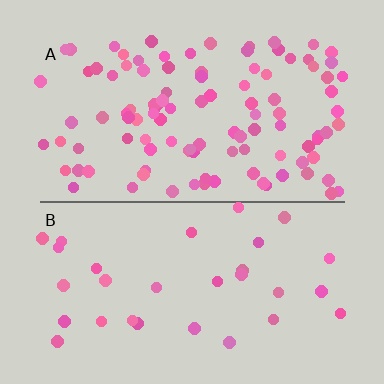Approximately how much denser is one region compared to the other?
Approximately 3.4× — region A over region B.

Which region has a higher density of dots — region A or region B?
A (the top).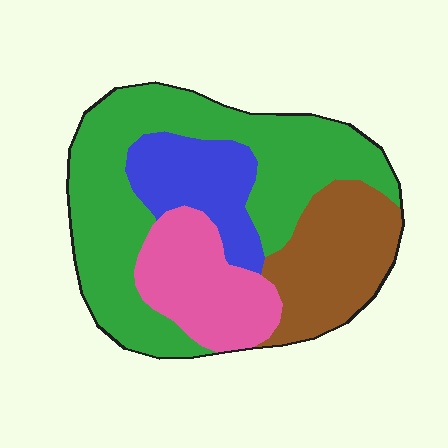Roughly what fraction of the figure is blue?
Blue takes up less than a quarter of the figure.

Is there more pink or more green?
Green.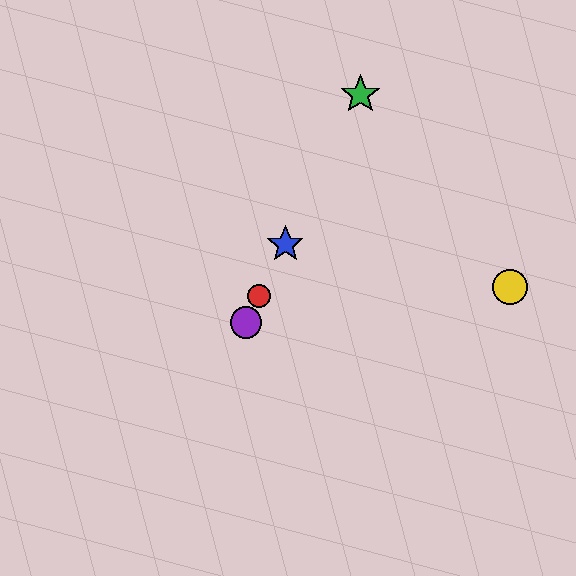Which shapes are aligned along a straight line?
The red circle, the blue star, the green star, the purple circle are aligned along a straight line.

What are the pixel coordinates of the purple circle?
The purple circle is at (246, 322).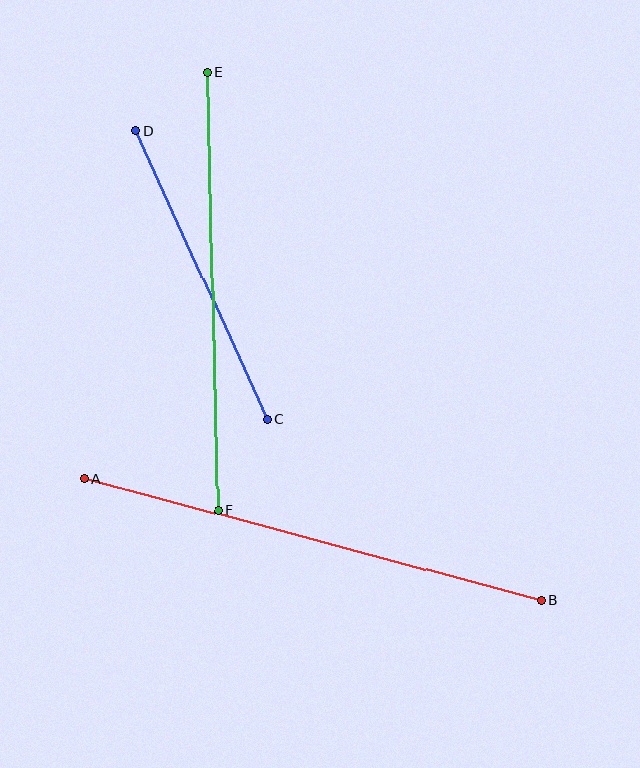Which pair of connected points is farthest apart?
Points A and B are farthest apart.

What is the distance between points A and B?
The distance is approximately 472 pixels.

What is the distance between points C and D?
The distance is approximately 318 pixels.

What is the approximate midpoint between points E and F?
The midpoint is at approximately (212, 292) pixels.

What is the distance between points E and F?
The distance is approximately 438 pixels.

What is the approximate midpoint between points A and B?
The midpoint is at approximately (313, 540) pixels.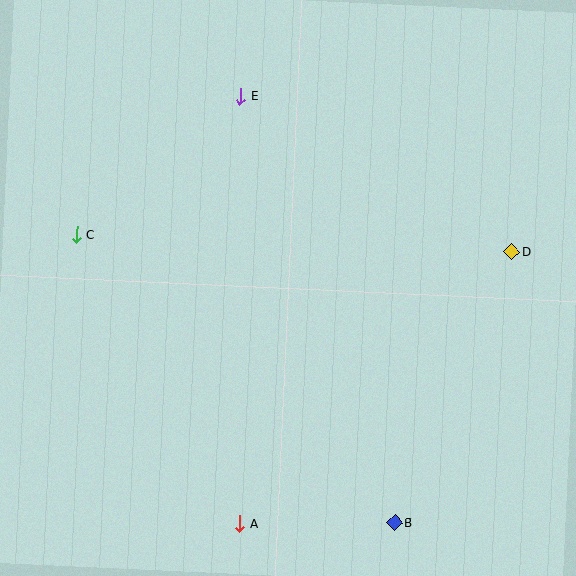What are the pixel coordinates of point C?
Point C is at (76, 234).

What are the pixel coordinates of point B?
Point B is at (395, 522).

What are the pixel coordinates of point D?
Point D is at (511, 252).